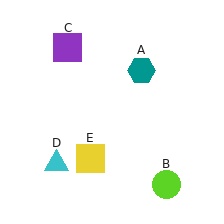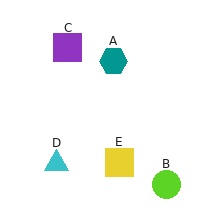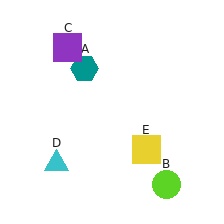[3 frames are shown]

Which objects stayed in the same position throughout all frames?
Lime circle (object B) and purple square (object C) and cyan triangle (object D) remained stationary.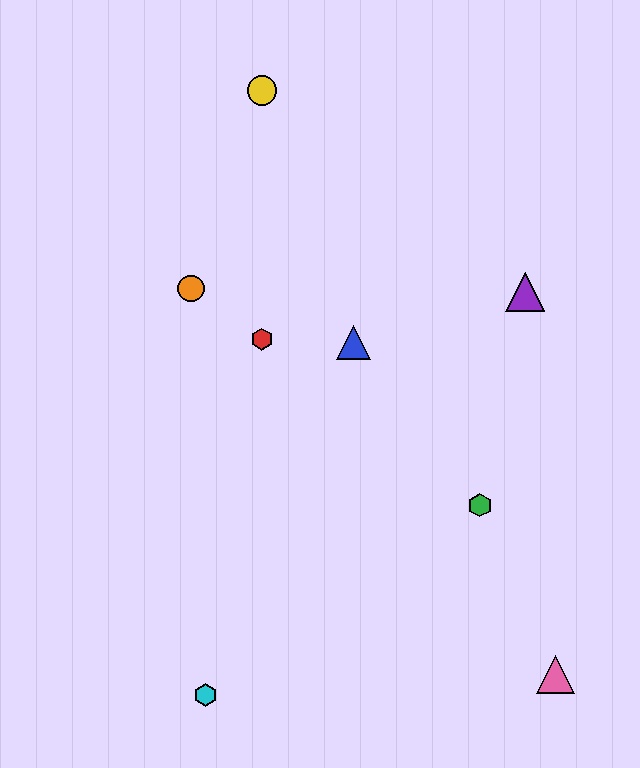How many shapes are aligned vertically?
2 shapes (the red hexagon, the yellow circle) are aligned vertically.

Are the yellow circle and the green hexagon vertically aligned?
No, the yellow circle is at x≈262 and the green hexagon is at x≈480.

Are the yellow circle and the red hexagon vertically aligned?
Yes, both are at x≈262.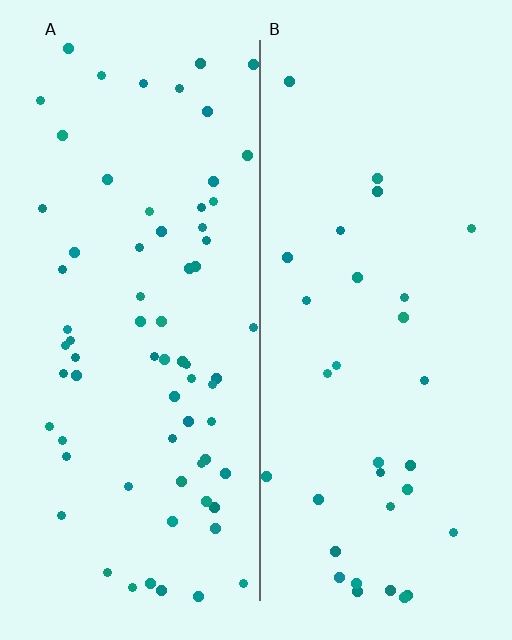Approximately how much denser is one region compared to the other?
Approximately 2.2× — region A over region B.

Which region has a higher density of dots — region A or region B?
A (the left).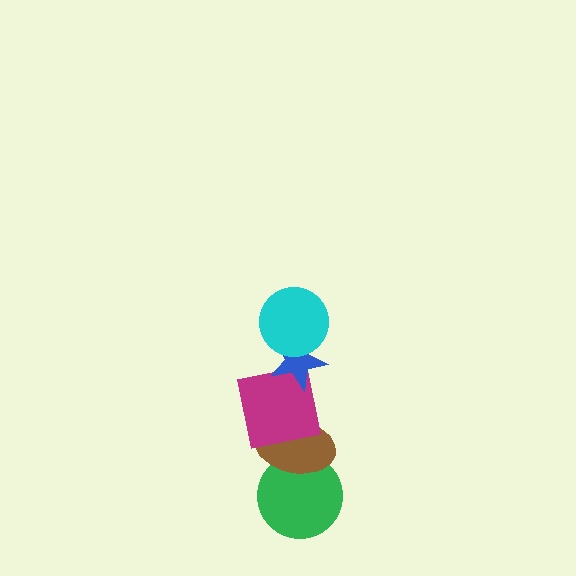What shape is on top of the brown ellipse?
The magenta square is on top of the brown ellipse.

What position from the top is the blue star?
The blue star is 2nd from the top.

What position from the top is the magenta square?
The magenta square is 3rd from the top.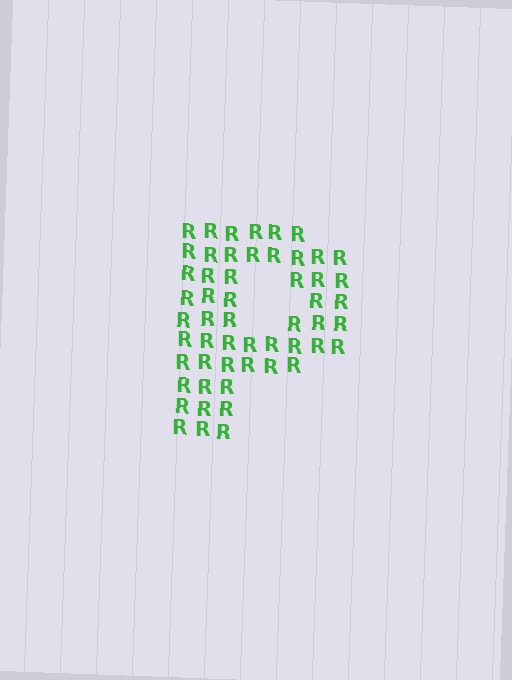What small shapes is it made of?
It is made of small letter R's.